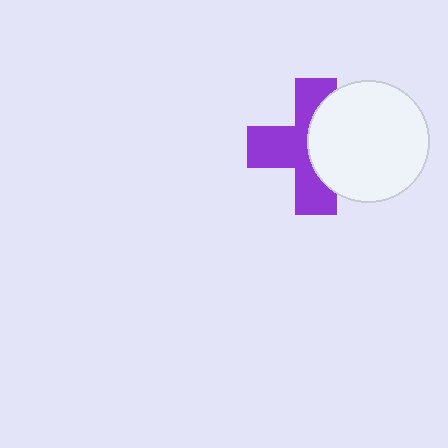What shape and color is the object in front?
The object in front is a white circle.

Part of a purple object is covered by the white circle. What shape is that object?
It is a cross.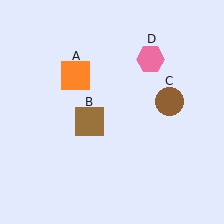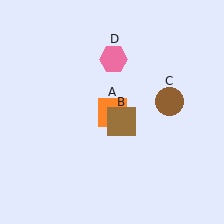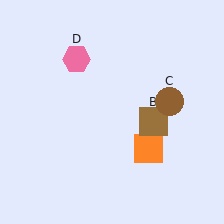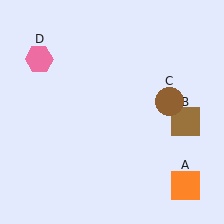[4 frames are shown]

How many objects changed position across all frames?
3 objects changed position: orange square (object A), brown square (object B), pink hexagon (object D).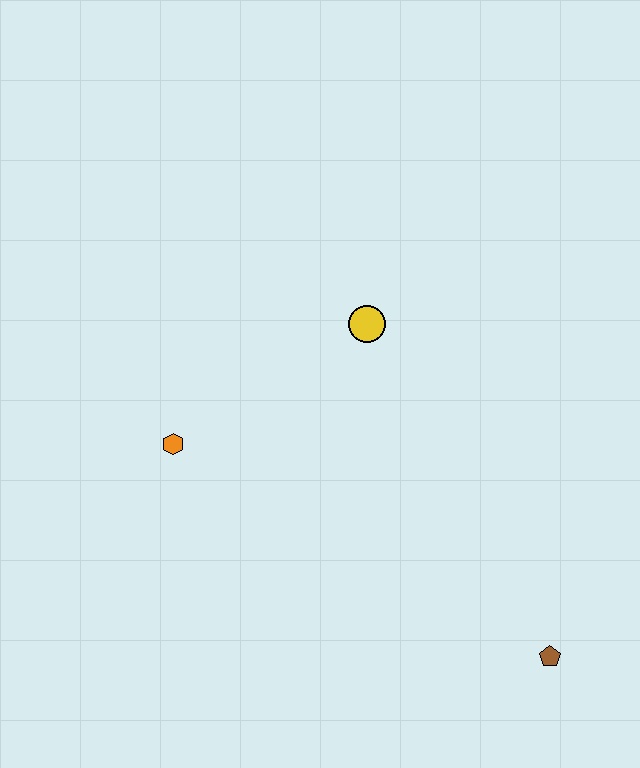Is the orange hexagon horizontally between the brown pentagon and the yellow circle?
No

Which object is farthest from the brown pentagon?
The orange hexagon is farthest from the brown pentagon.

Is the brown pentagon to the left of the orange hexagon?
No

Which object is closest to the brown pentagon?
The yellow circle is closest to the brown pentagon.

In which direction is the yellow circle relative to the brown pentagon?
The yellow circle is above the brown pentagon.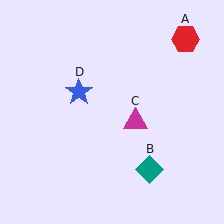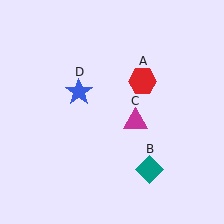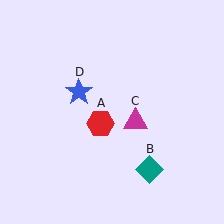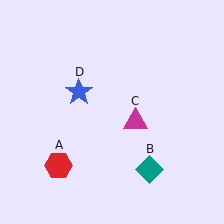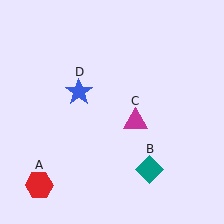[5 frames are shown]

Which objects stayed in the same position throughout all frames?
Teal diamond (object B) and magenta triangle (object C) and blue star (object D) remained stationary.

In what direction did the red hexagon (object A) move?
The red hexagon (object A) moved down and to the left.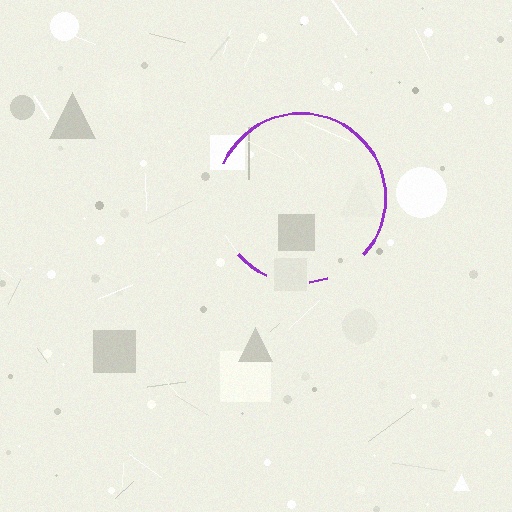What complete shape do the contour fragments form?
The contour fragments form a circle.